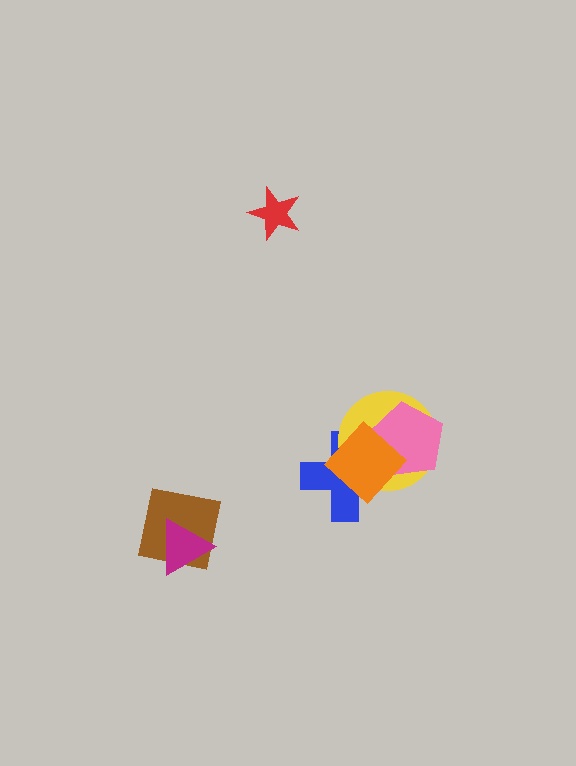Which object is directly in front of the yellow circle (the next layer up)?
The pink pentagon is directly in front of the yellow circle.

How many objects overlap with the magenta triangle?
1 object overlaps with the magenta triangle.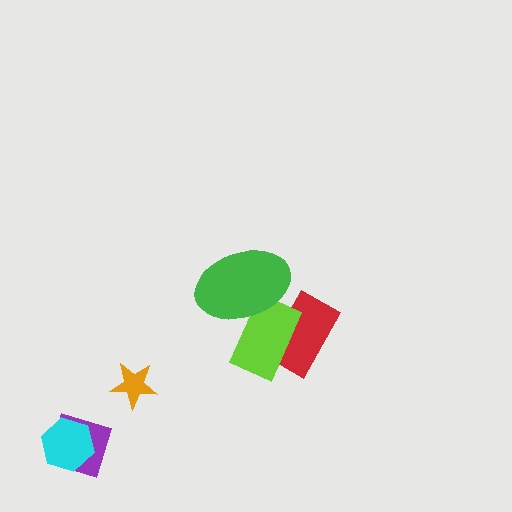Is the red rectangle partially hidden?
Yes, it is partially covered by another shape.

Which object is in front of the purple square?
The cyan hexagon is in front of the purple square.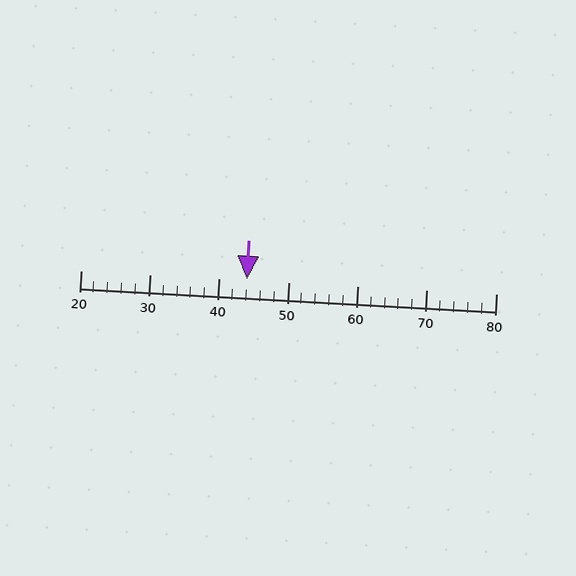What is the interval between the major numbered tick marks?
The major tick marks are spaced 10 units apart.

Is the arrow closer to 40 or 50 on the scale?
The arrow is closer to 40.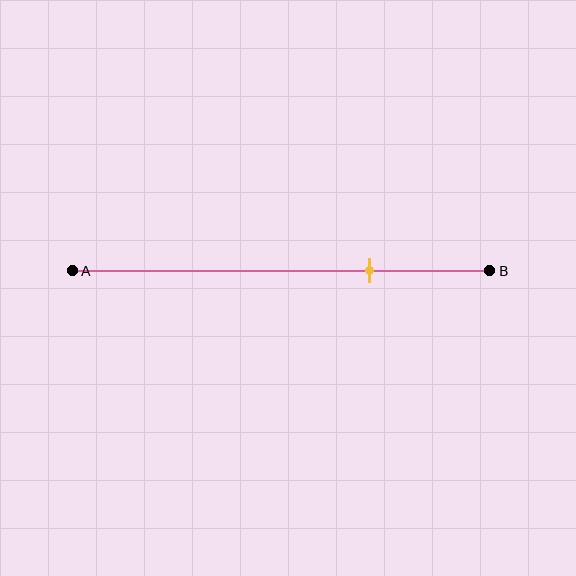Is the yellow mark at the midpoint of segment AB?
No, the mark is at about 70% from A, not at the 50% midpoint.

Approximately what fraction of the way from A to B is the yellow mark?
The yellow mark is approximately 70% of the way from A to B.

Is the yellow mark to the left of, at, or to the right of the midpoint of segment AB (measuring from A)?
The yellow mark is to the right of the midpoint of segment AB.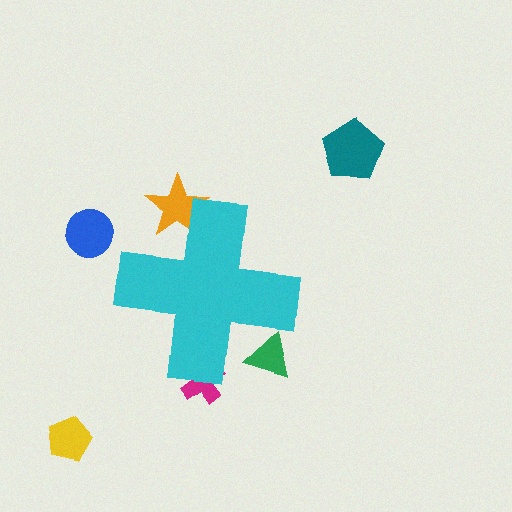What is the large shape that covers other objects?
A cyan cross.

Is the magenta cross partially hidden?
Yes, the magenta cross is partially hidden behind the cyan cross.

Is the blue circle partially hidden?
No, the blue circle is fully visible.